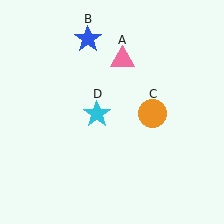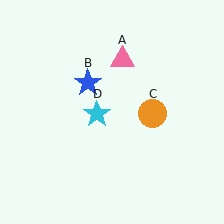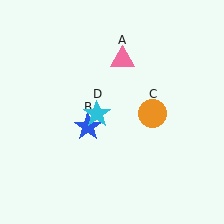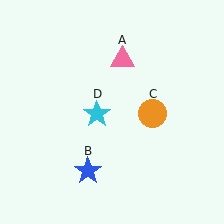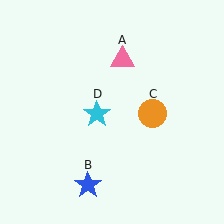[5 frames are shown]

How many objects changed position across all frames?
1 object changed position: blue star (object B).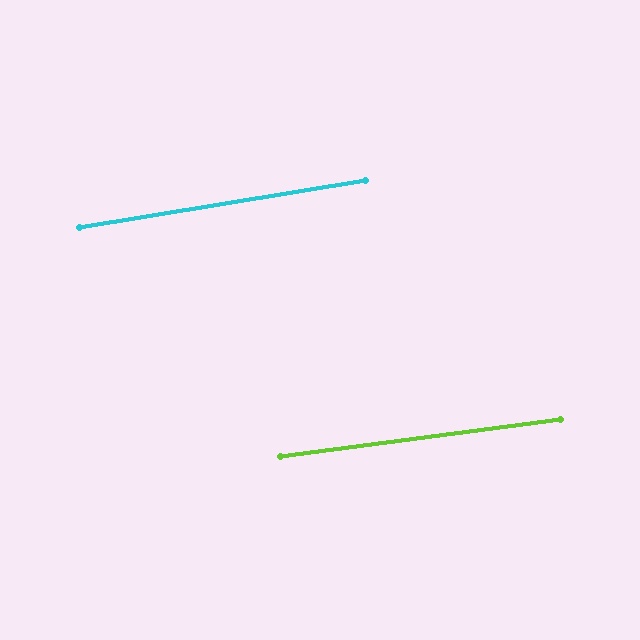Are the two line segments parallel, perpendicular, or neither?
Parallel — their directions differ by only 2.0°.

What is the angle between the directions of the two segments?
Approximately 2 degrees.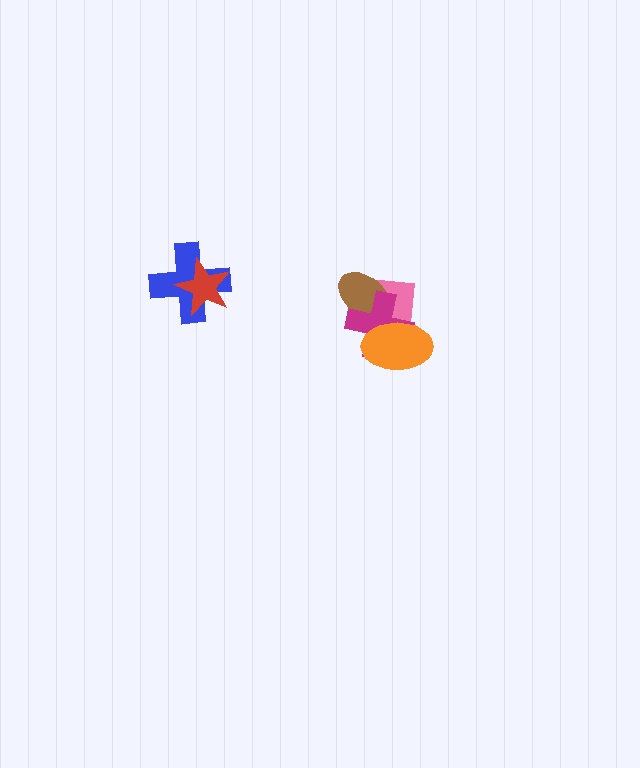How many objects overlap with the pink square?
3 objects overlap with the pink square.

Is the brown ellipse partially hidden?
Yes, it is partially covered by another shape.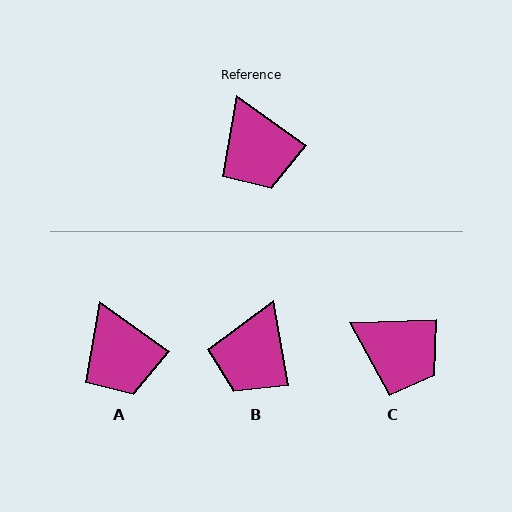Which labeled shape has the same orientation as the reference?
A.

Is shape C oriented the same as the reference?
No, it is off by about 38 degrees.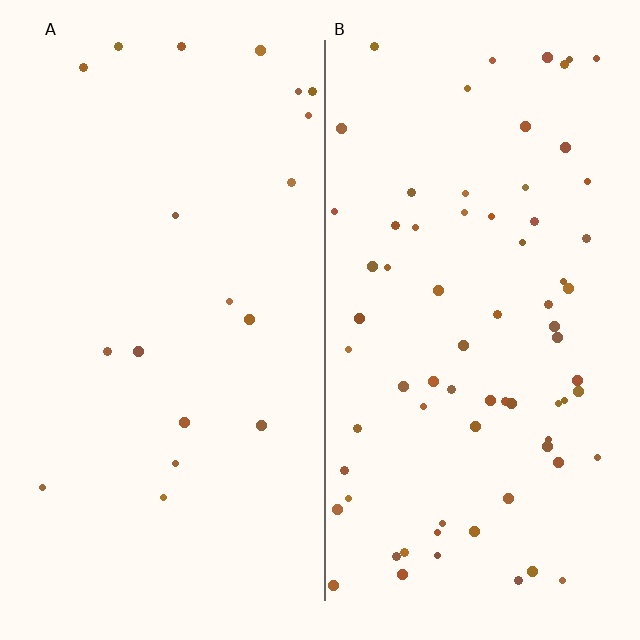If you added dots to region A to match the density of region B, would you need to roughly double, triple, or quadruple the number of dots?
Approximately quadruple.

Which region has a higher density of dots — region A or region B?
B (the right).